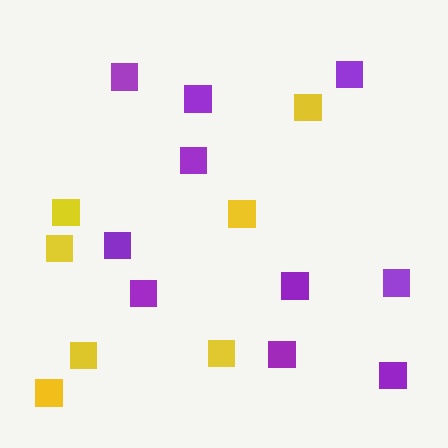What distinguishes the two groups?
There are 2 groups: one group of yellow squares (7) and one group of purple squares (10).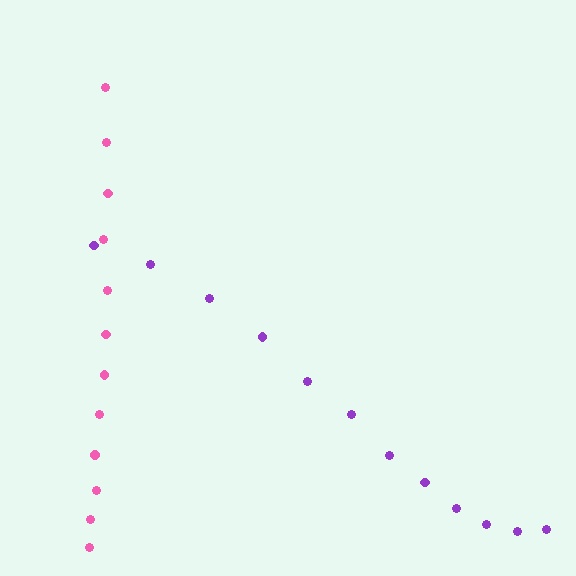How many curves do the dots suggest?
There are 2 distinct paths.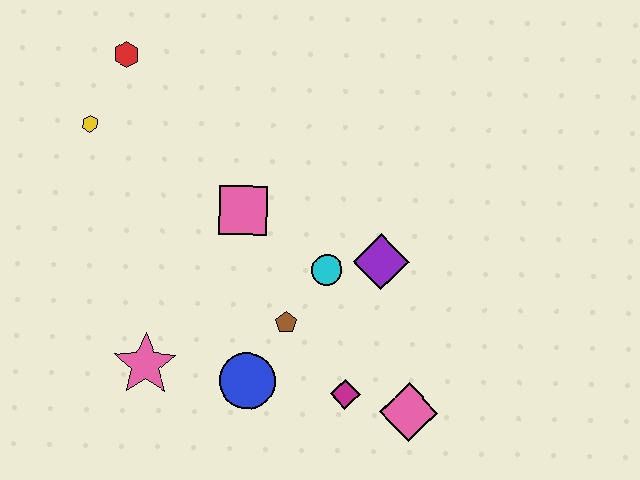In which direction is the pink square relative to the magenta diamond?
The pink square is above the magenta diamond.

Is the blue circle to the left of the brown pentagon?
Yes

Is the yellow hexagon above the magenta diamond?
Yes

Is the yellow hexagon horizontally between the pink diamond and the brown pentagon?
No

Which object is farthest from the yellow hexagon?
The pink diamond is farthest from the yellow hexagon.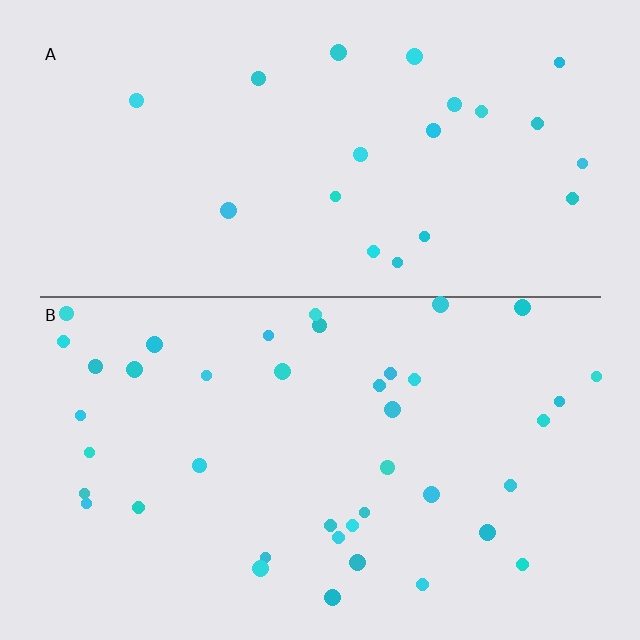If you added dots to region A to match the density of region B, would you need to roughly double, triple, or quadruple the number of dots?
Approximately double.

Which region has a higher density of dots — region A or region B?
B (the bottom).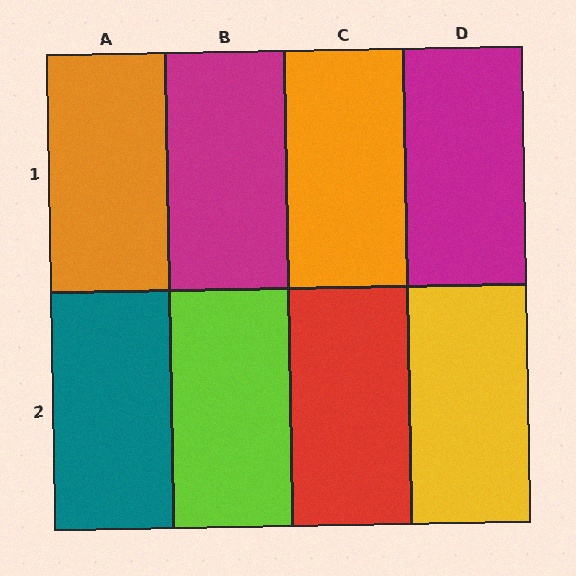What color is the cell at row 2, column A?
Teal.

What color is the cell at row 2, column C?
Red.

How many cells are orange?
2 cells are orange.